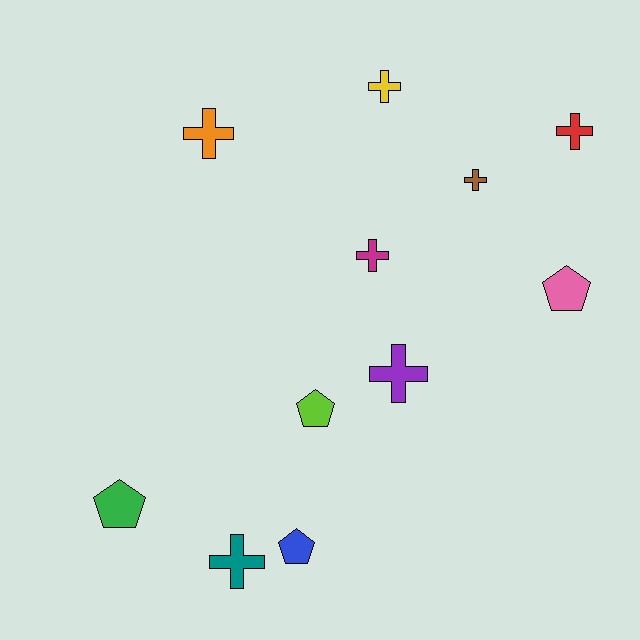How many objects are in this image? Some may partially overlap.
There are 11 objects.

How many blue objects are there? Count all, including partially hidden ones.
There is 1 blue object.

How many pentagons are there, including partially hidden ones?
There are 4 pentagons.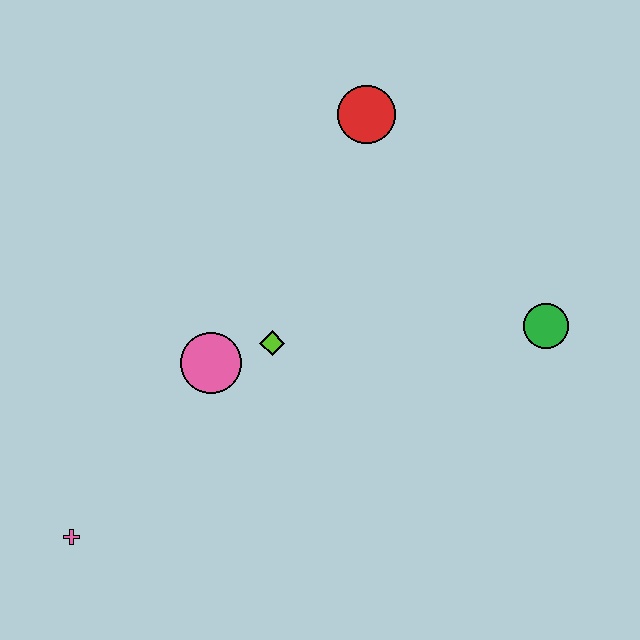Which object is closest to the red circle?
The lime diamond is closest to the red circle.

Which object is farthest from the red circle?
The pink cross is farthest from the red circle.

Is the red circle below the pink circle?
No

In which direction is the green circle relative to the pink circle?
The green circle is to the right of the pink circle.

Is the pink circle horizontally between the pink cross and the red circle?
Yes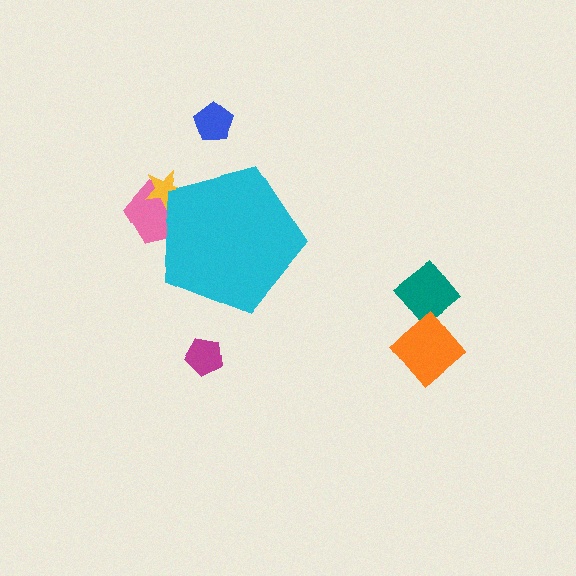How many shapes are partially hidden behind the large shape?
2 shapes are partially hidden.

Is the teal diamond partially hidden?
No, the teal diamond is fully visible.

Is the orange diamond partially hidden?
No, the orange diamond is fully visible.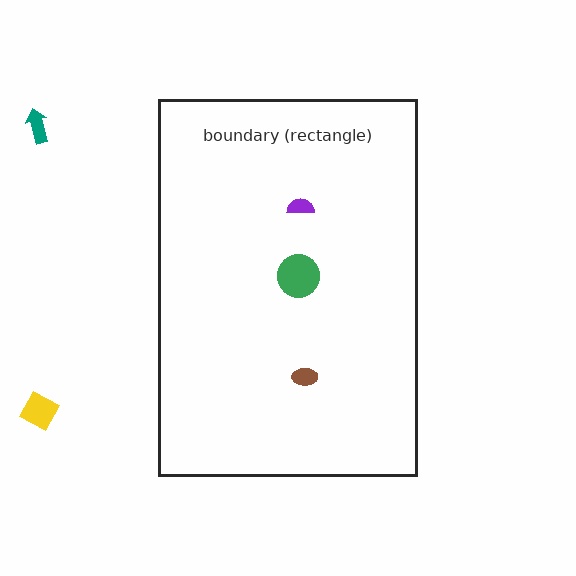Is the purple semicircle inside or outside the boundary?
Inside.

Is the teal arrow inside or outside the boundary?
Outside.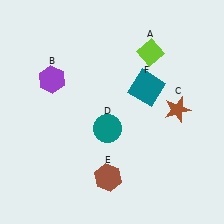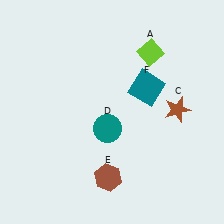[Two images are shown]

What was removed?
The purple hexagon (B) was removed in Image 2.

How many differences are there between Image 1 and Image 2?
There is 1 difference between the two images.